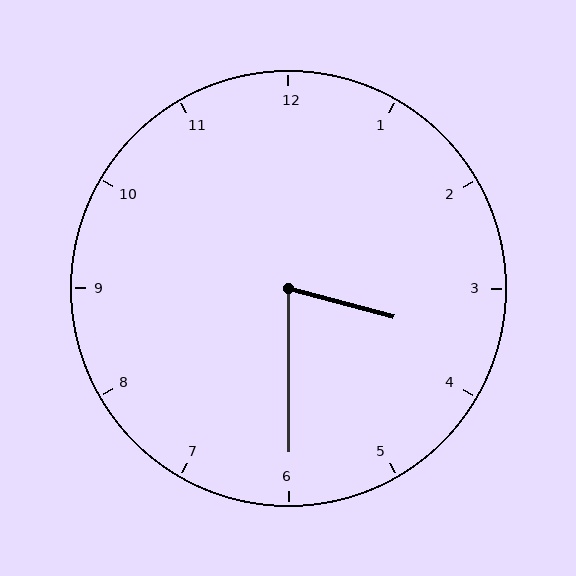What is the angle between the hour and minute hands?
Approximately 75 degrees.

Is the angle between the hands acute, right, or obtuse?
It is acute.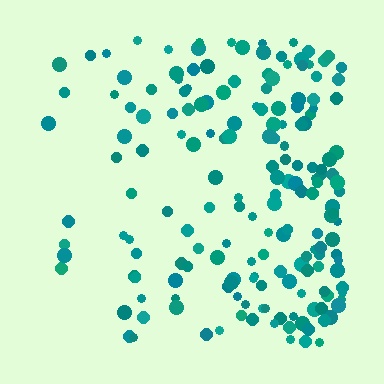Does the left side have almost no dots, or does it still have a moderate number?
Still a moderate number, just noticeably fewer than the right.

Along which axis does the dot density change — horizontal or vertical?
Horizontal.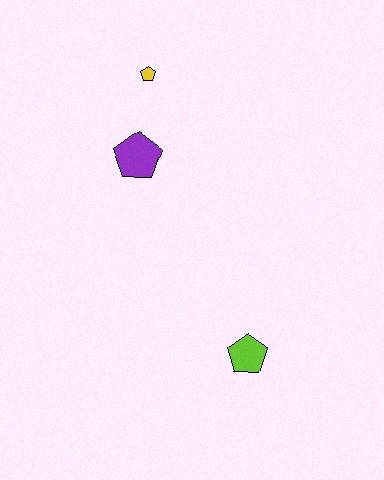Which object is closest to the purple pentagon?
The yellow pentagon is closest to the purple pentagon.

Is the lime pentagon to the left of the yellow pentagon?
No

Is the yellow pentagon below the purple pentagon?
No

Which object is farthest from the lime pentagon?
The yellow pentagon is farthest from the lime pentagon.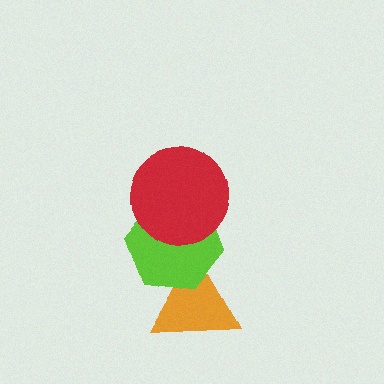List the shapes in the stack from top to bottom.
From top to bottom: the red circle, the lime hexagon, the orange triangle.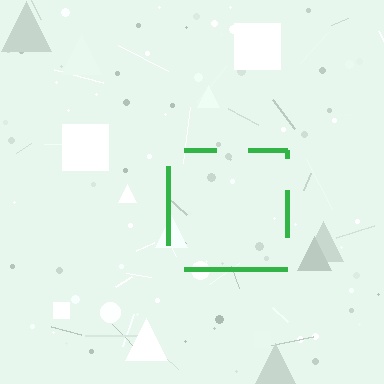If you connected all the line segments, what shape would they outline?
They would outline a square.